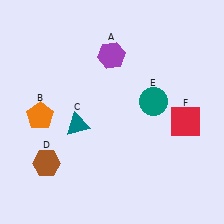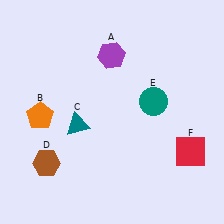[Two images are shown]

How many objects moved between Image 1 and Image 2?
1 object moved between the two images.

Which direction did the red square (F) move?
The red square (F) moved down.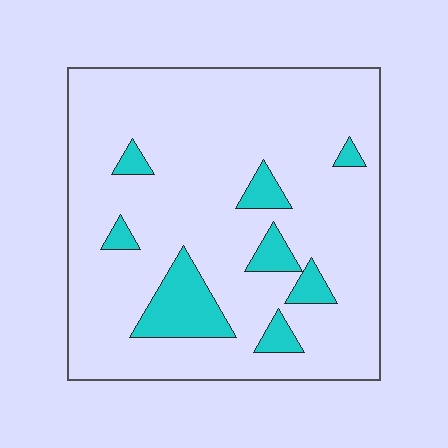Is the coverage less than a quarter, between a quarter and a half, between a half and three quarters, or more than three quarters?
Less than a quarter.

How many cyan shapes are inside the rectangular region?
8.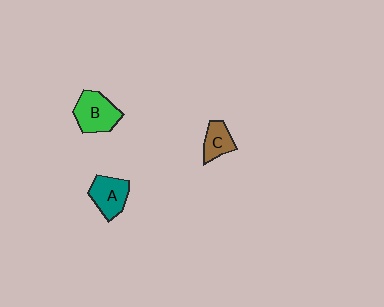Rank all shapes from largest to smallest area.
From largest to smallest: B (green), A (teal), C (brown).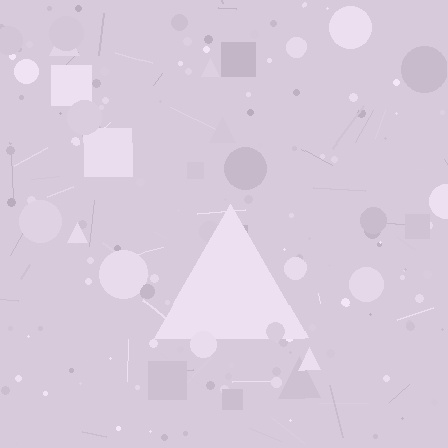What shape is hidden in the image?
A triangle is hidden in the image.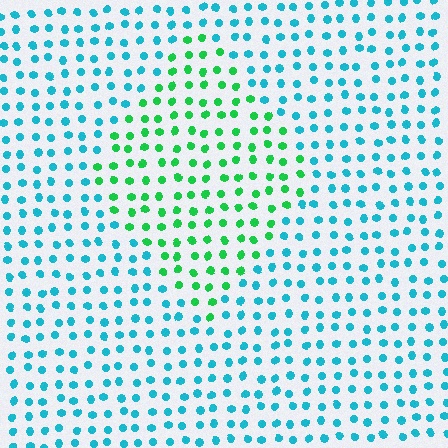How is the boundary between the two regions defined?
The boundary is defined purely by a slight shift in hue (about 51 degrees). Spacing, size, and orientation are identical on both sides.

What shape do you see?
I see a diamond.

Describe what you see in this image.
The image is filled with small cyan elements in a uniform arrangement. A diamond-shaped region is visible where the elements are tinted to a slightly different hue, forming a subtle color boundary.